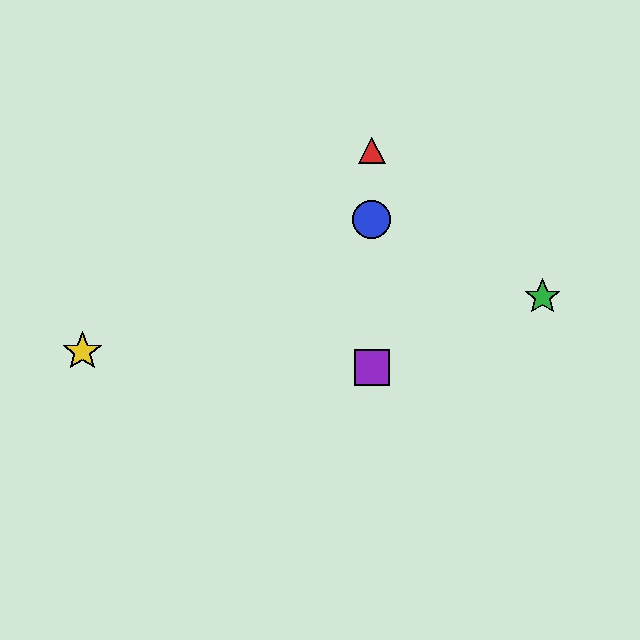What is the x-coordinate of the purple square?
The purple square is at x≈372.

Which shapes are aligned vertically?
The red triangle, the blue circle, the purple square are aligned vertically.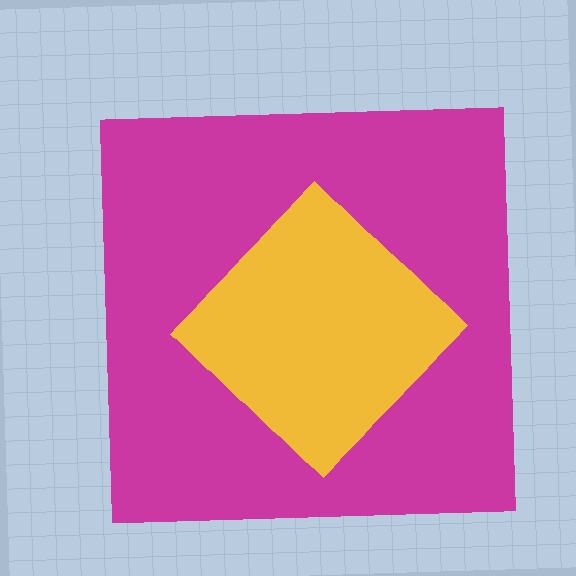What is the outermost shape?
The magenta square.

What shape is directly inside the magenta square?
The yellow diamond.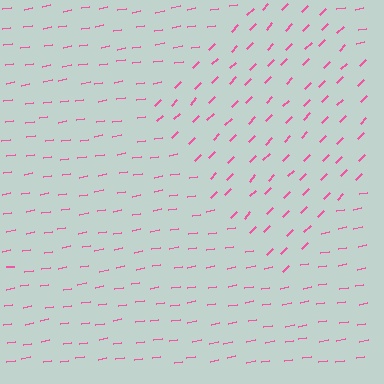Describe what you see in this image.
The image is filled with small pink line segments. A diamond region in the image has lines oriented differently from the surrounding lines, creating a visible texture boundary.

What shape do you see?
I see a diamond.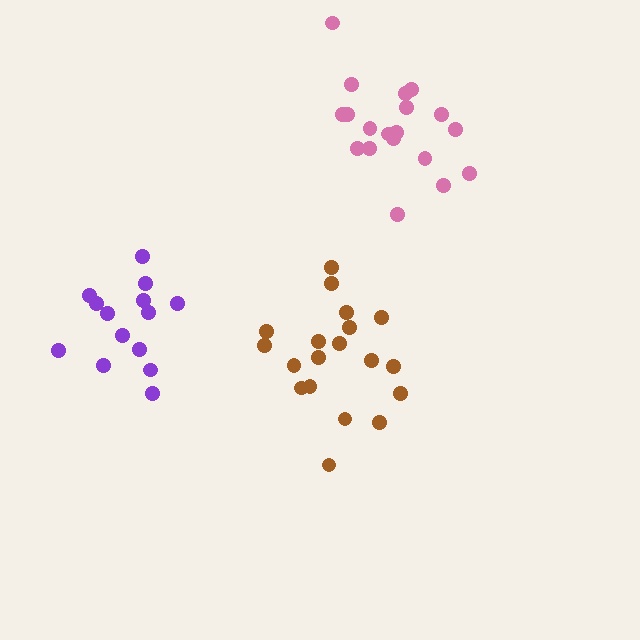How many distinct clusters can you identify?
There are 3 distinct clusters.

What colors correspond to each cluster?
The clusters are colored: brown, pink, purple.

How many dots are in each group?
Group 1: 19 dots, Group 2: 19 dots, Group 3: 14 dots (52 total).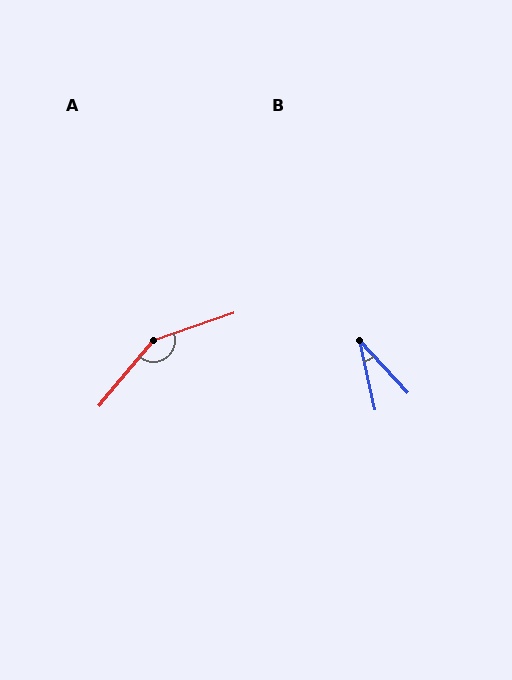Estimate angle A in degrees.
Approximately 148 degrees.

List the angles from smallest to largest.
B (30°), A (148°).